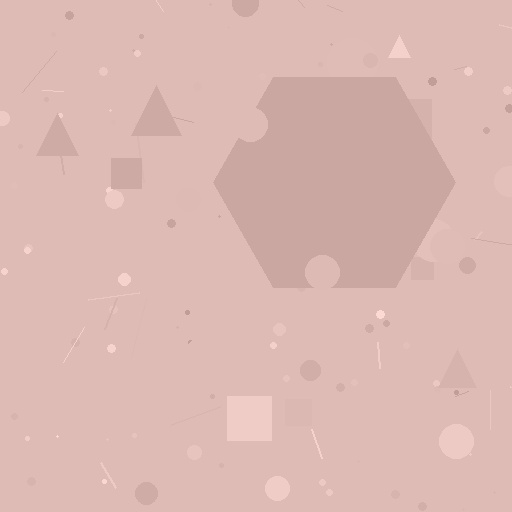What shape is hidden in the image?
A hexagon is hidden in the image.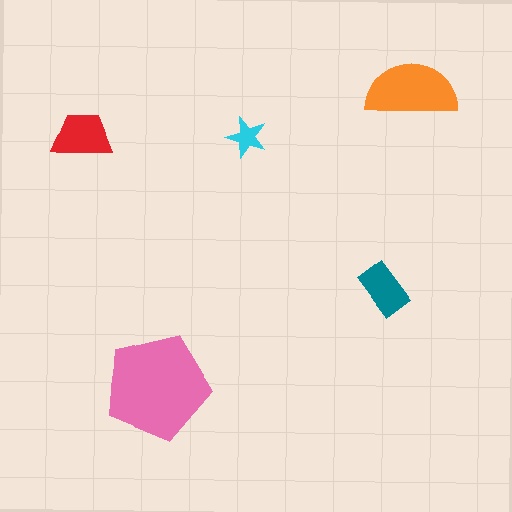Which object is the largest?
The pink pentagon.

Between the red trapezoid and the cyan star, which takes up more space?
The red trapezoid.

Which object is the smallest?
The cyan star.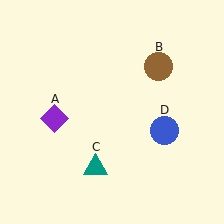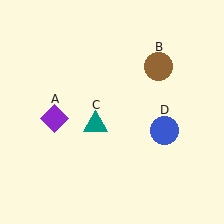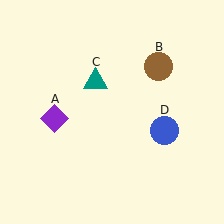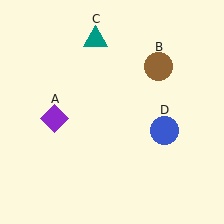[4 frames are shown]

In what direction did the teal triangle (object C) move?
The teal triangle (object C) moved up.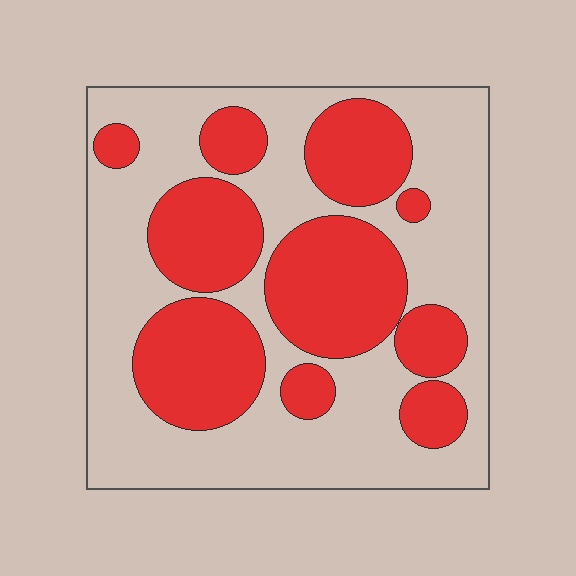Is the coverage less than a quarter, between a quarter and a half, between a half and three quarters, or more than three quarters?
Between a quarter and a half.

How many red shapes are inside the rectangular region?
10.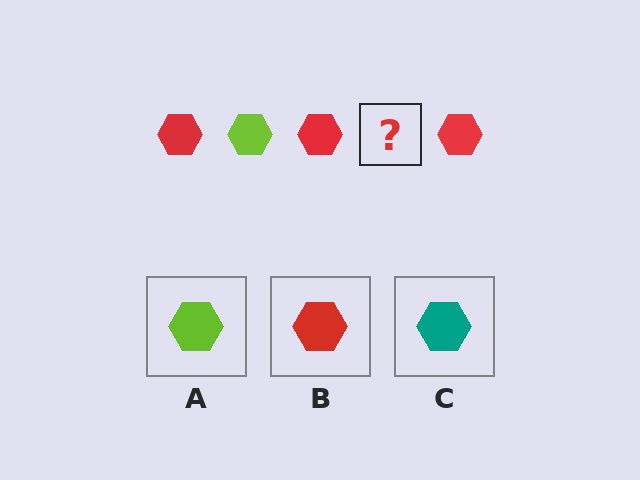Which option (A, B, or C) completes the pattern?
A.